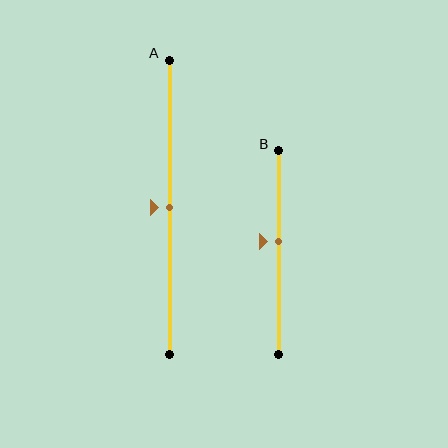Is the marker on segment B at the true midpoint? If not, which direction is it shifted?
No, the marker on segment B is shifted upward by about 6% of the segment length.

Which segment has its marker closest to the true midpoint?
Segment A has its marker closest to the true midpoint.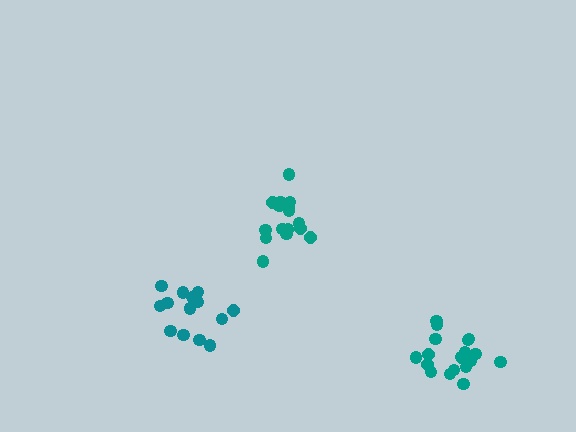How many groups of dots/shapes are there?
There are 3 groups.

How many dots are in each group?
Group 1: 16 dots, Group 2: 19 dots, Group 3: 14 dots (49 total).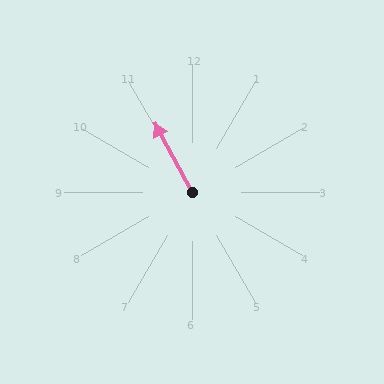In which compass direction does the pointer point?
Northwest.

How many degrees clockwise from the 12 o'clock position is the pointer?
Approximately 331 degrees.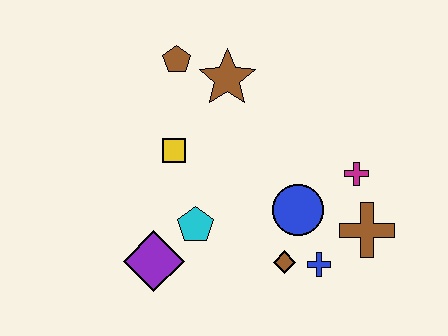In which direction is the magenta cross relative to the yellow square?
The magenta cross is to the right of the yellow square.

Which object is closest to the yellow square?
The cyan pentagon is closest to the yellow square.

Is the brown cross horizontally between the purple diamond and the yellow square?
No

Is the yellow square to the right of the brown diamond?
No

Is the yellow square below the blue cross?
No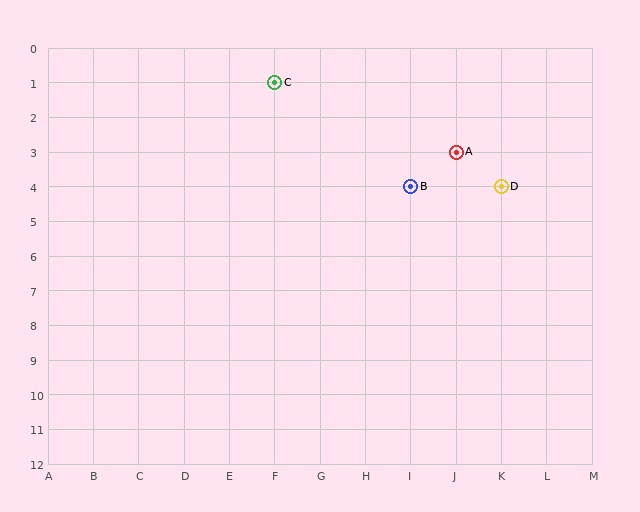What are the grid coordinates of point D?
Point D is at grid coordinates (K, 4).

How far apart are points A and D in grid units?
Points A and D are 1 column and 1 row apart (about 1.4 grid units diagonally).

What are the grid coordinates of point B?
Point B is at grid coordinates (I, 4).